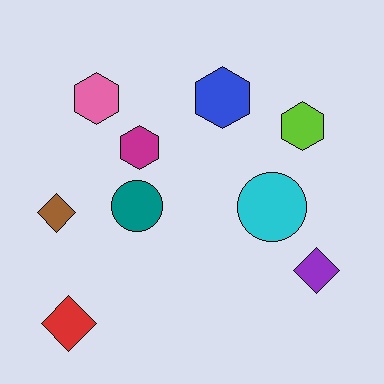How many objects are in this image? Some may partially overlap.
There are 9 objects.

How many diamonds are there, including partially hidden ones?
There are 3 diamonds.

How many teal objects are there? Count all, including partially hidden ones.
There is 1 teal object.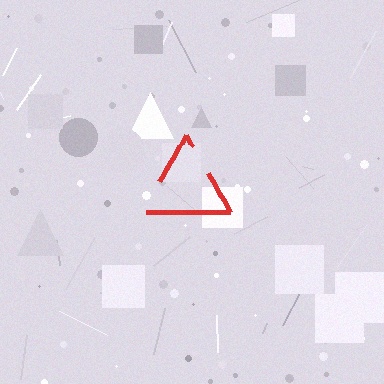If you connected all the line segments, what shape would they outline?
They would outline a triangle.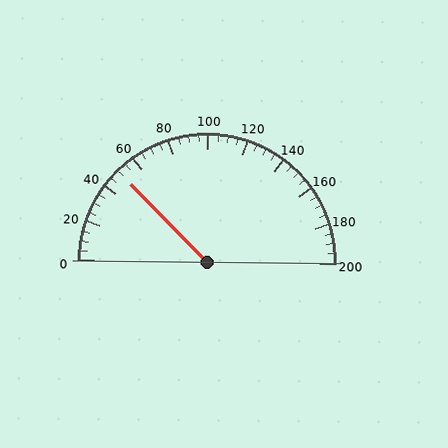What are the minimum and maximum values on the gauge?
The gauge ranges from 0 to 200.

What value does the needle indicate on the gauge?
The needle indicates approximately 50.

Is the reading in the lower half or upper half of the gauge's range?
The reading is in the lower half of the range (0 to 200).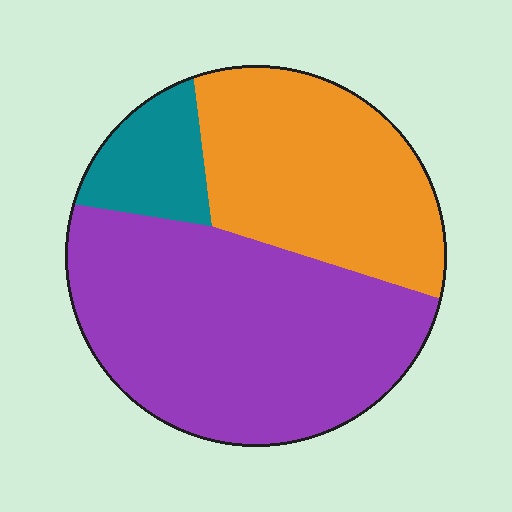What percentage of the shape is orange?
Orange covers roughly 35% of the shape.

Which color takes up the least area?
Teal, at roughly 10%.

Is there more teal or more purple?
Purple.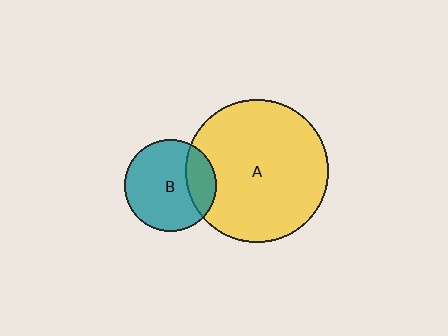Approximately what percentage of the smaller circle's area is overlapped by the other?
Approximately 25%.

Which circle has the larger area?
Circle A (yellow).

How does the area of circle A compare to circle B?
Approximately 2.4 times.